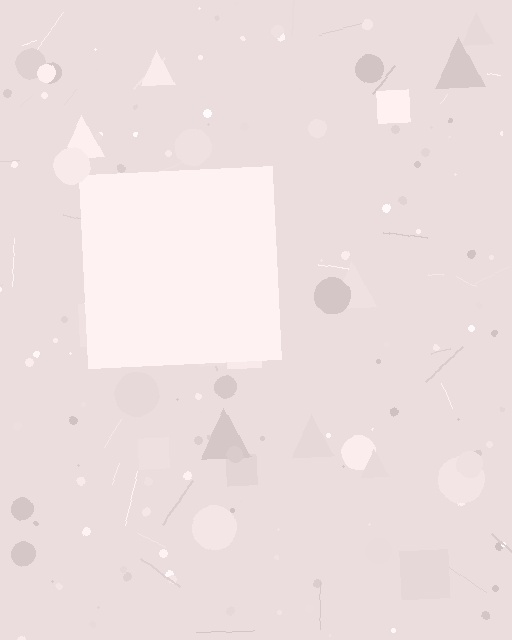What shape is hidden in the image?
A square is hidden in the image.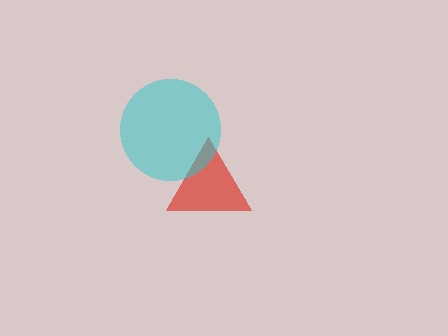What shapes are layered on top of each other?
The layered shapes are: a red triangle, a cyan circle.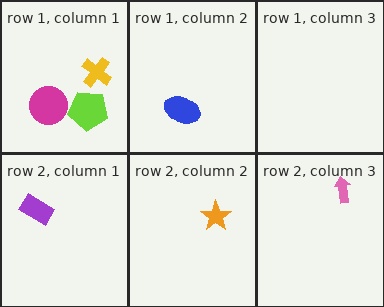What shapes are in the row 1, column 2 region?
The blue ellipse.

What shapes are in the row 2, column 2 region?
The orange star.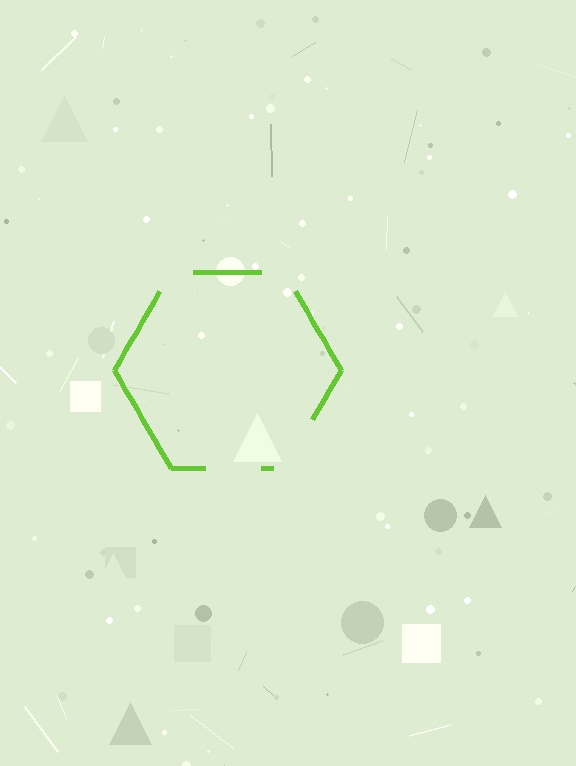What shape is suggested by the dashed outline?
The dashed outline suggests a hexagon.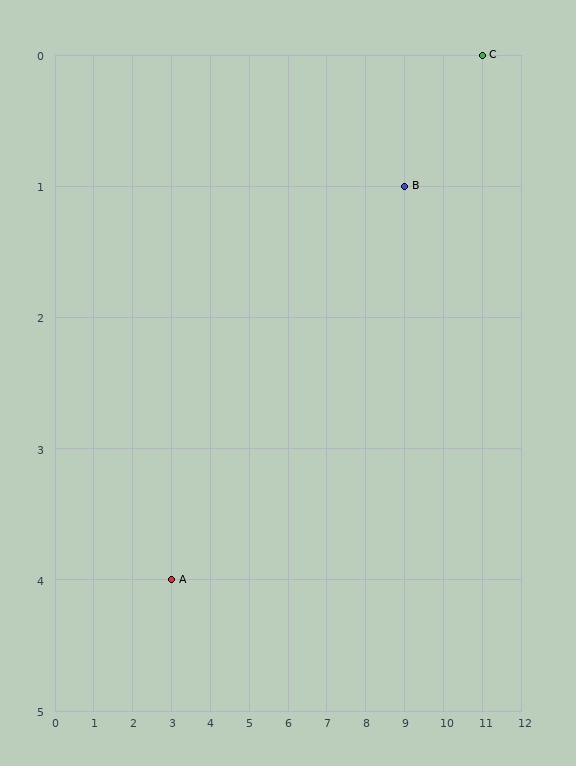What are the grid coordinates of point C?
Point C is at grid coordinates (11, 0).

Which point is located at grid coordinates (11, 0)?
Point C is at (11, 0).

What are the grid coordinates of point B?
Point B is at grid coordinates (9, 1).